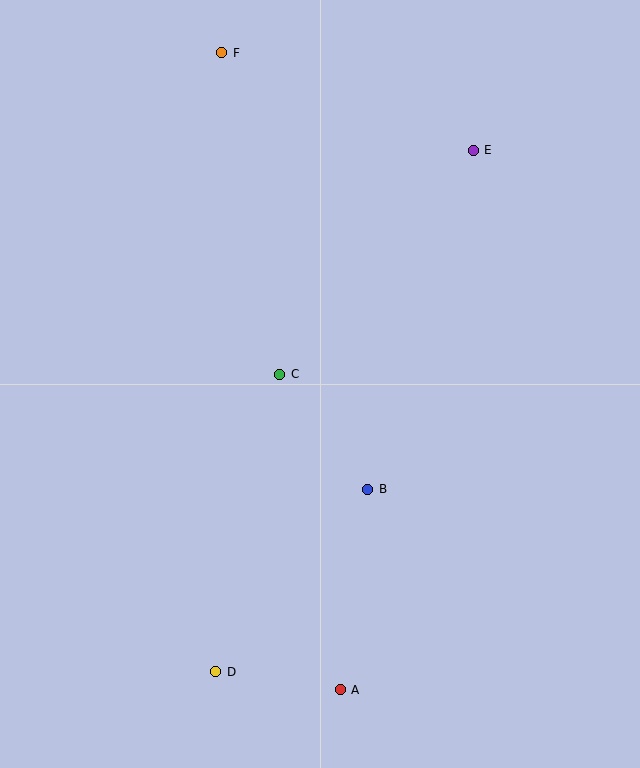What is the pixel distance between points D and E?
The distance between D and E is 582 pixels.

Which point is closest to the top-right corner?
Point E is closest to the top-right corner.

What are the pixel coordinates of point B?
Point B is at (368, 489).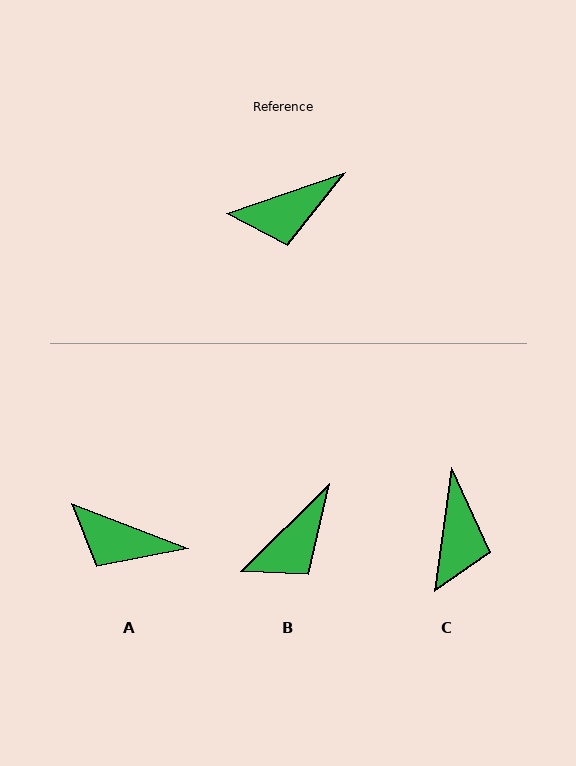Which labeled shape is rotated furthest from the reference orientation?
C, about 63 degrees away.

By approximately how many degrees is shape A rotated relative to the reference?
Approximately 40 degrees clockwise.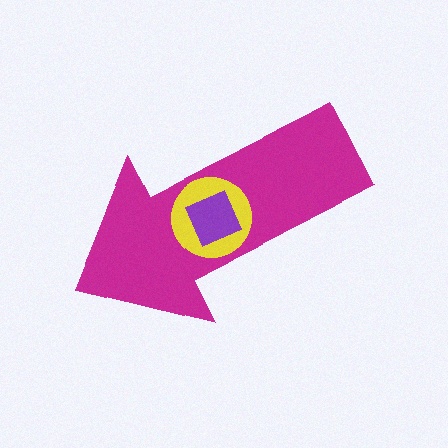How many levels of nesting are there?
3.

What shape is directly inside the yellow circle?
The purple square.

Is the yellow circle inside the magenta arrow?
Yes.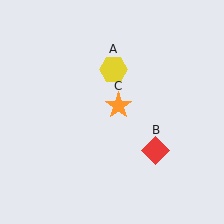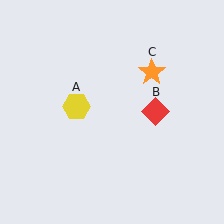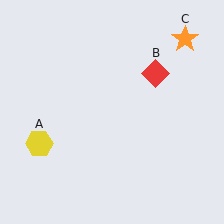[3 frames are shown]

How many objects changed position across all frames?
3 objects changed position: yellow hexagon (object A), red diamond (object B), orange star (object C).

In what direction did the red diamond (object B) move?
The red diamond (object B) moved up.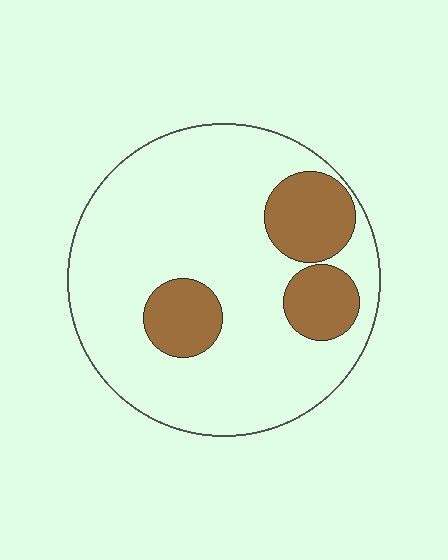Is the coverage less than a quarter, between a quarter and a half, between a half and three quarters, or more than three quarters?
Less than a quarter.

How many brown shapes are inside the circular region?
3.